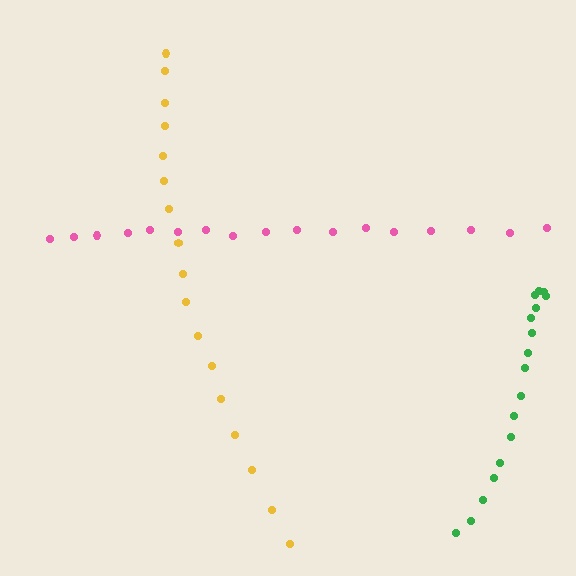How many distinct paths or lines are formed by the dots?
There are 3 distinct paths.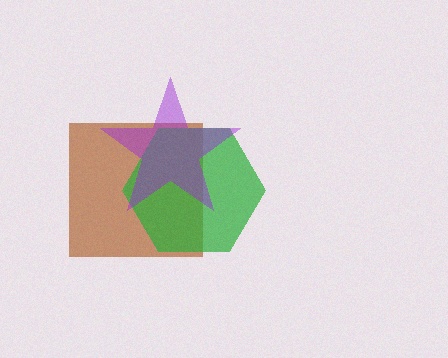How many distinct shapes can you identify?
There are 3 distinct shapes: a brown square, a green hexagon, a purple star.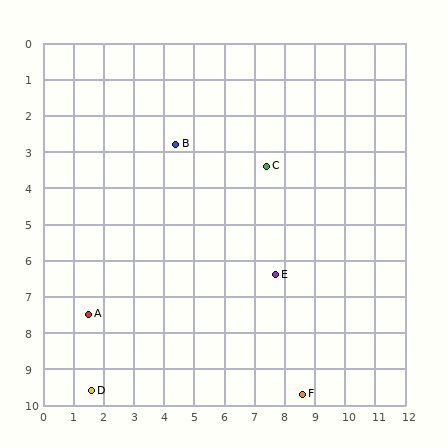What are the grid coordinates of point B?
Point B is at approximately (4.4, 2.8).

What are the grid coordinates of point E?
Point E is at approximately (7.7, 6.4).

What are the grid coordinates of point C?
Point C is at approximately (7.4, 3.4).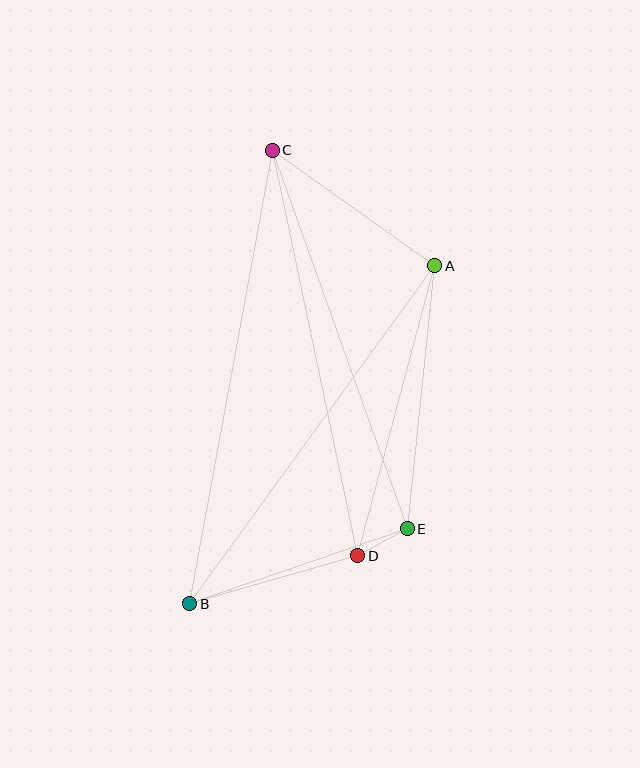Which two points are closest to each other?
Points D and E are closest to each other.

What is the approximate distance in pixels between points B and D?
The distance between B and D is approximately 175 pixels.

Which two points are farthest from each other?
Points B and C are farthest from each other.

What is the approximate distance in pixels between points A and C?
The distance between A and C is approximately 199 pixels.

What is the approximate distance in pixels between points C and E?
The distance between C and E is approximately 402 pixels.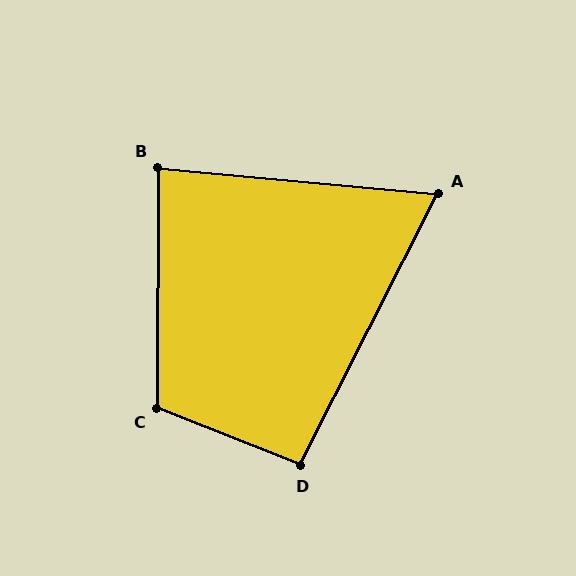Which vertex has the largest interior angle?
C, at approximately 112 degrees.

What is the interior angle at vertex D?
Approximately 95 degrees (obtuse).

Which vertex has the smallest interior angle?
A, at approximately 68 degrees.